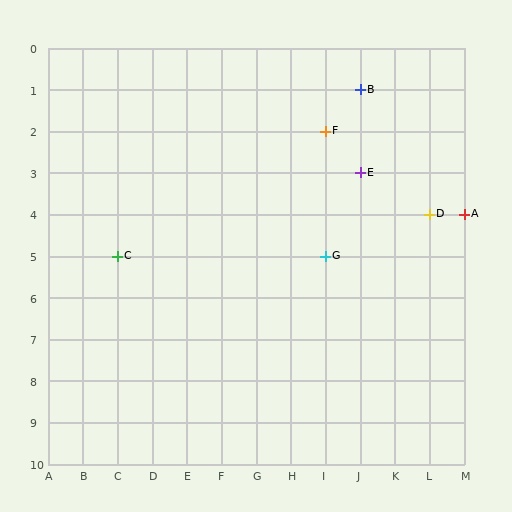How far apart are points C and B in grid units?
Points C and B are 7 columns and 4 rows apart (about 8.1 grid units diagonally).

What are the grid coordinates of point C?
Point C is at grid coordinates (C, 5).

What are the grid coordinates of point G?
Point G is at grid coordinates (I, 5).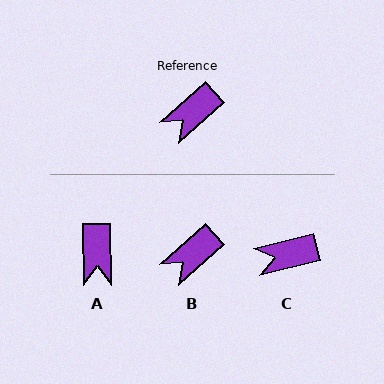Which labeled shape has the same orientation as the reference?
B.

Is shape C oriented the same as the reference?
No, it is off by about 28 degrees.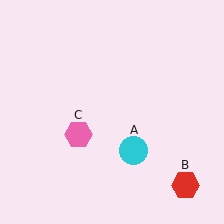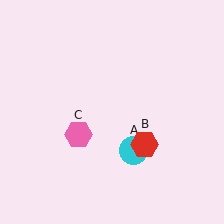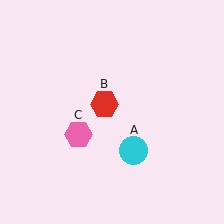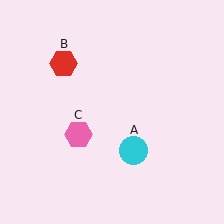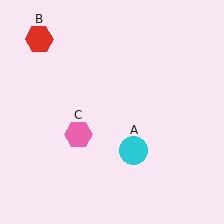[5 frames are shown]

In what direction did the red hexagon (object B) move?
The red hexagon (object B) moved up and to the left.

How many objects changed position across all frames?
1 object changed position: red hexagon (object B).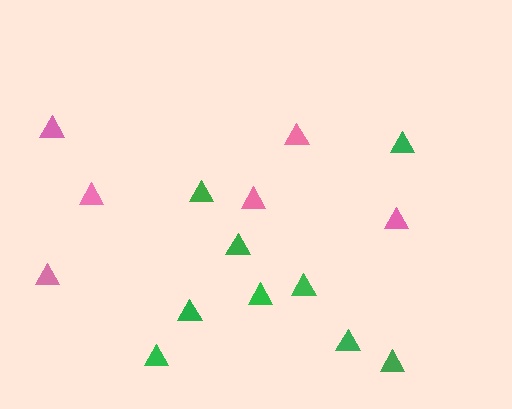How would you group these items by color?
There are 2 groups: one group of green triangles (9) and one group of pink triangles (6).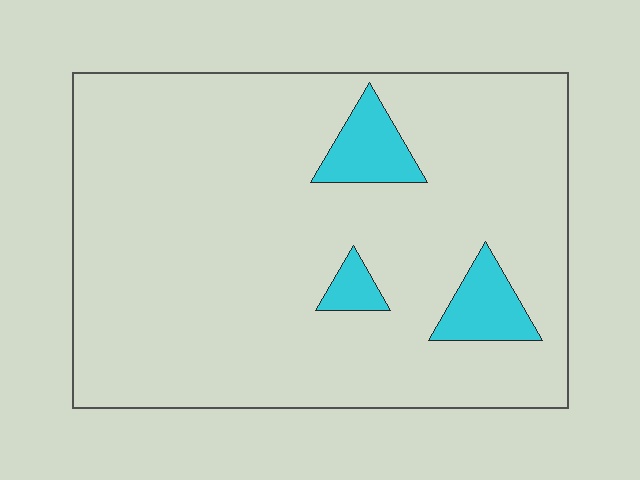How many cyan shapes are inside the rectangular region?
3.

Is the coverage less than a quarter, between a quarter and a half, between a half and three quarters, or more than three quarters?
Less than a quarter.